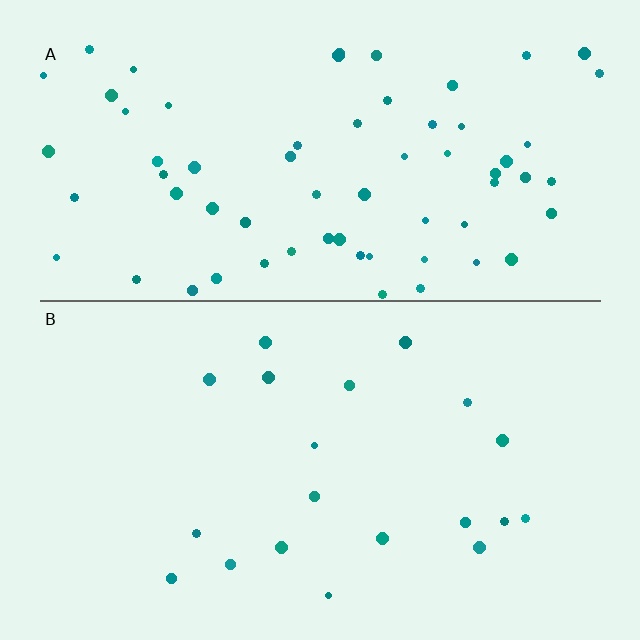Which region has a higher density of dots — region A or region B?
A (the top).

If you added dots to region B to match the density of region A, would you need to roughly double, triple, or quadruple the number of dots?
Approximately triple.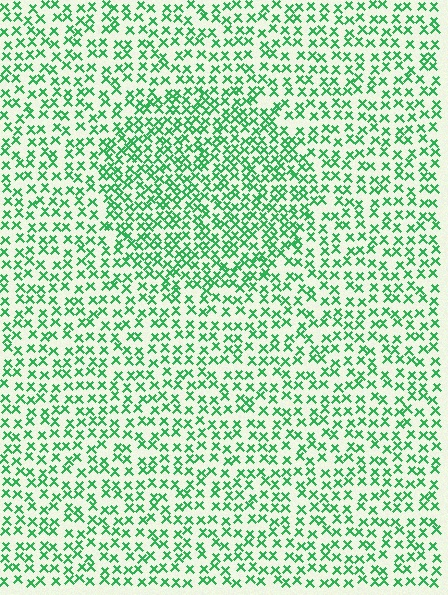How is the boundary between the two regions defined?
The boundary is defined by a change in element density (approximately 1.6x ratio). All elements are the same color, size, and shape.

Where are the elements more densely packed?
The elements are more densely packed inside the circle boundary.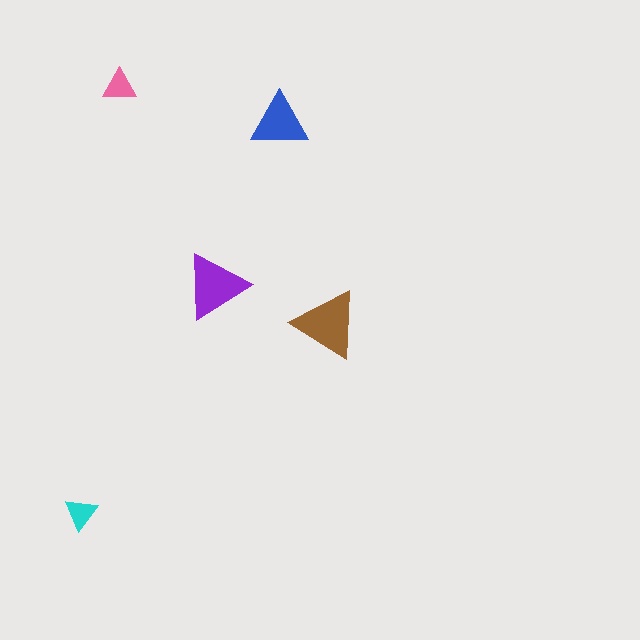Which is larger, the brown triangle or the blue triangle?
The brown one.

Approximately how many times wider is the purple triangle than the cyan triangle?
About 2 times wider.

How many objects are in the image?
There are 5 objects in the image.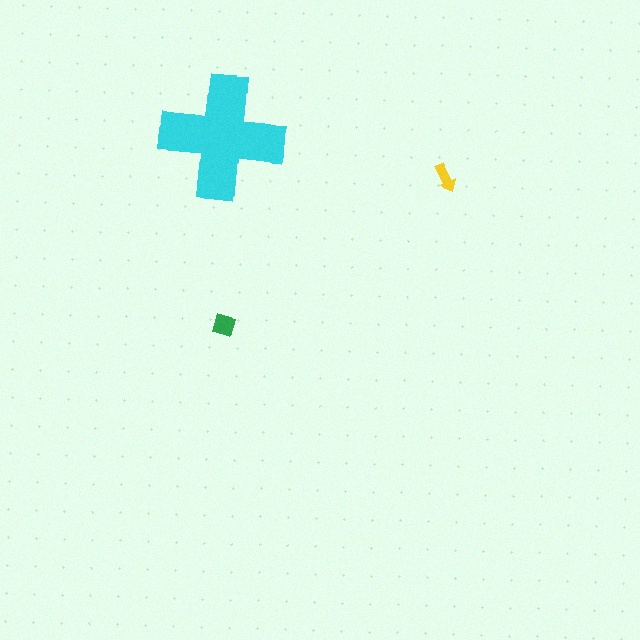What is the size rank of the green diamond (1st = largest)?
2nd.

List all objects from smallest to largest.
The yellow arrow, the green diamond, the cyan cross.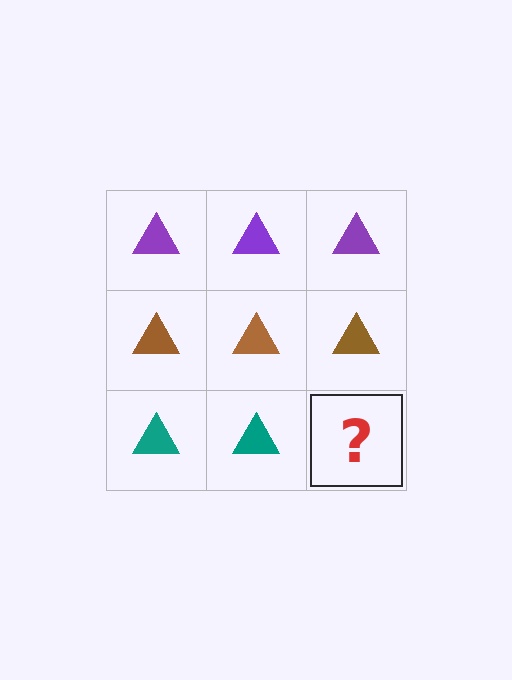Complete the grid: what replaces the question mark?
The question mark should be replaced with a teal triangle.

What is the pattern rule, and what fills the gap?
The rule is that each row has a consistent color. The gap should be filled with a teal triangle.